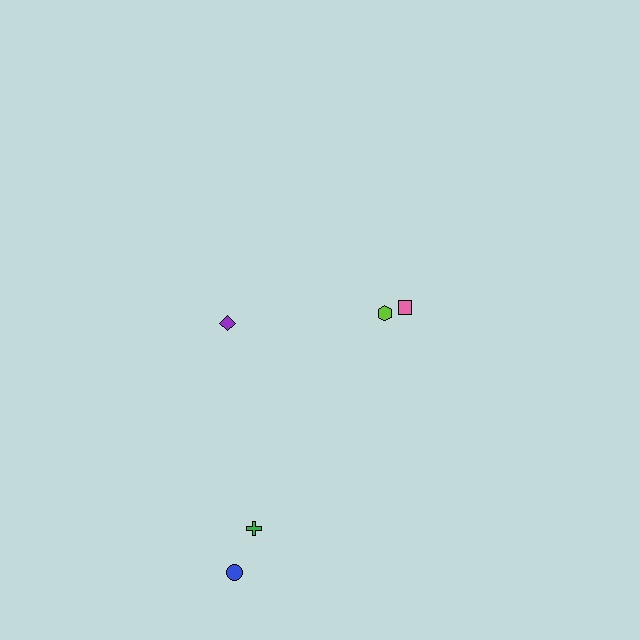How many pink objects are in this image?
There is 1 pink object.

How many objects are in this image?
There are 5 objects.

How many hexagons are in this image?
There is 1 hexagon.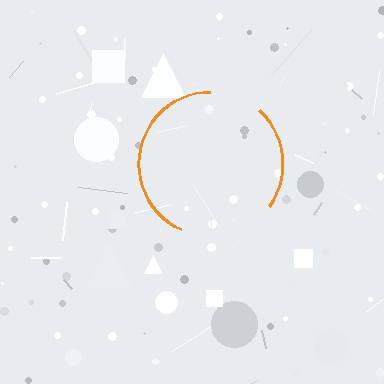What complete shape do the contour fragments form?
The contour fragments form a circle.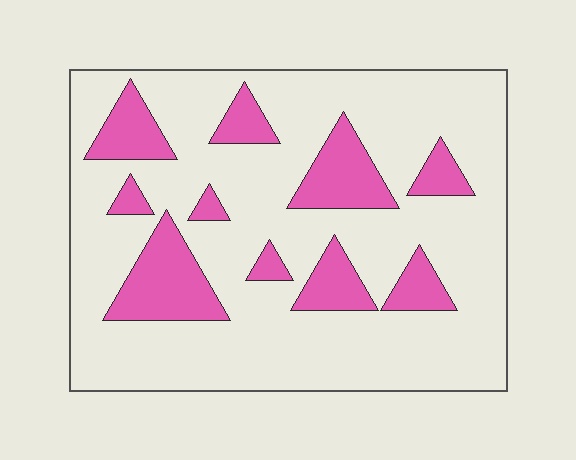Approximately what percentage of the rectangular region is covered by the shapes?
Approximately 20%.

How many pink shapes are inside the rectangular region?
10.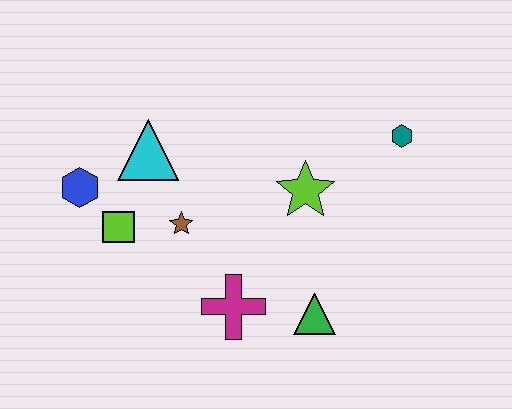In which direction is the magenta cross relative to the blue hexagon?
The magenta cross is to the right of the blue hexagon.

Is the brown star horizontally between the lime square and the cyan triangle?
No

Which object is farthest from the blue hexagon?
The teal hexagon is farthest from the blue hexagon.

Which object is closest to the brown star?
The lime square is closest to the brown star.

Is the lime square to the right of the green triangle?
No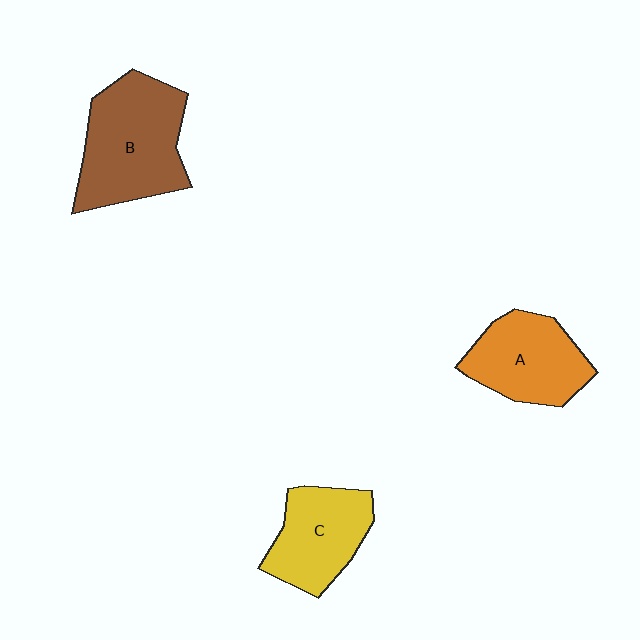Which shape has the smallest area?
Shape C (yellow).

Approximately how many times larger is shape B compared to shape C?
Approximately 1.4 times.